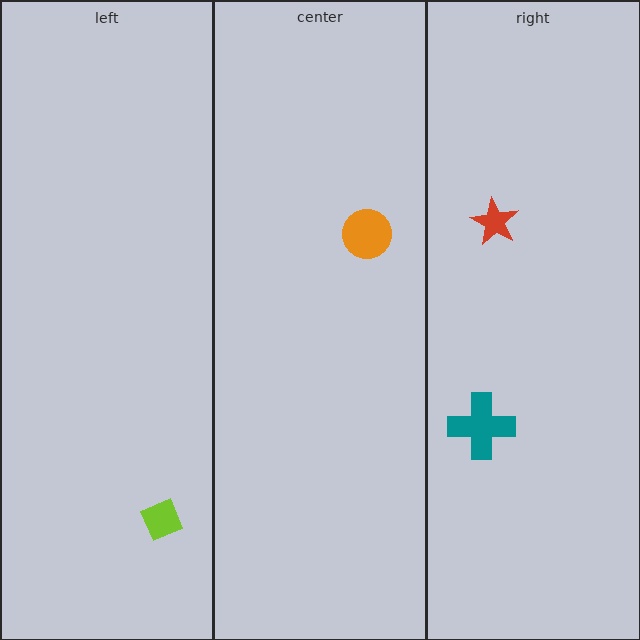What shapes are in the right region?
The teal cross, the red star.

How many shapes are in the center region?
1.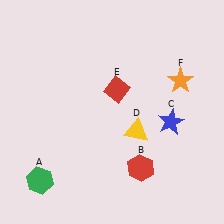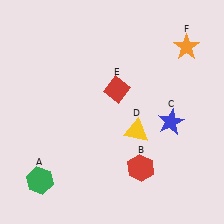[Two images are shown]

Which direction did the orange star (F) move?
The orange star (F) moved up.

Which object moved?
The orange star (F) moved up.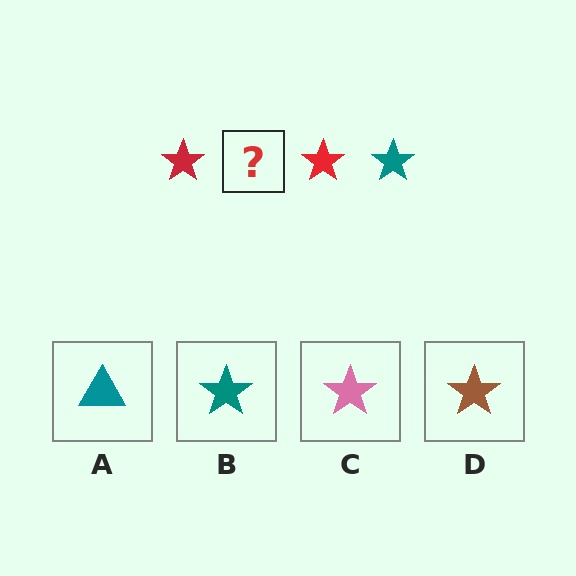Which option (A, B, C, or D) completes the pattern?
B.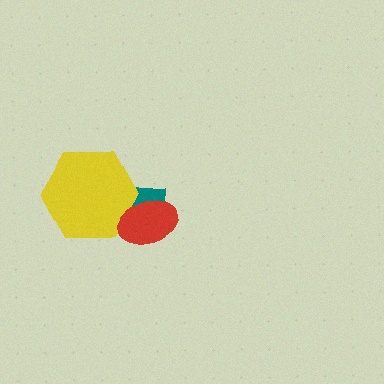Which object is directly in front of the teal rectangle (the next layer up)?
The yellow hexagon is directly in front of the teal rectangle.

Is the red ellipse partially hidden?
No, no other shape covers it.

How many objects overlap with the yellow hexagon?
2 objects overlap with the yellow hexagon.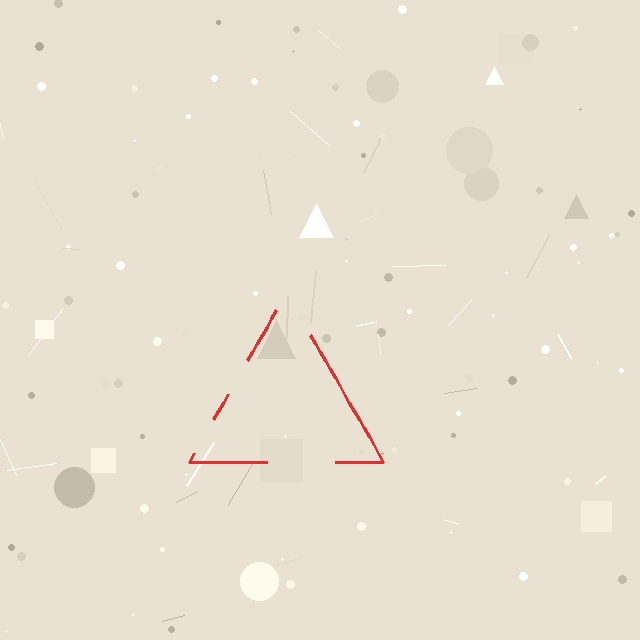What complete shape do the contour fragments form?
The contour fragments form a triangle.